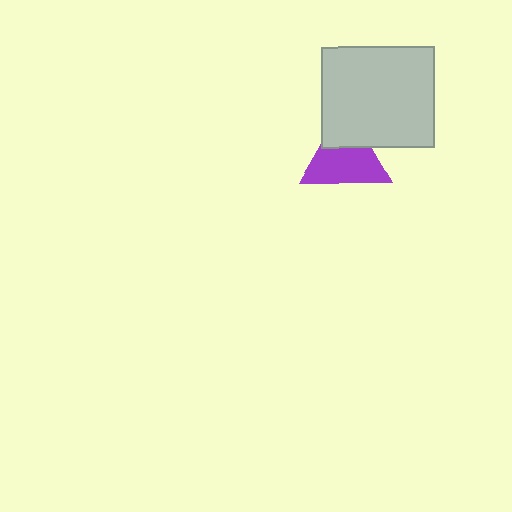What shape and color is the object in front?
The object in front is a light gray rectangle.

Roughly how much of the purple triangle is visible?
Most of it is visible (roughly 67%).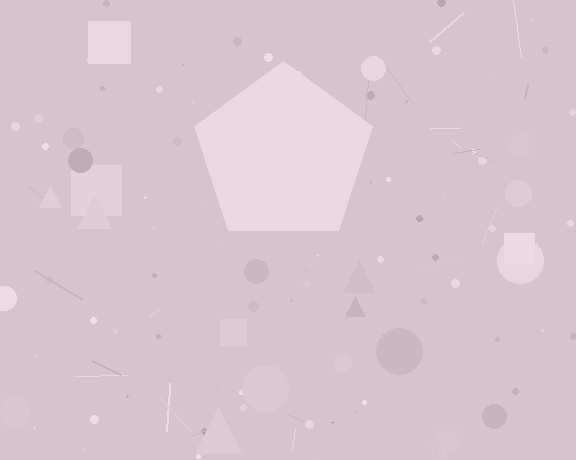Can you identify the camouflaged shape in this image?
The camouflaged shape is a pentagon.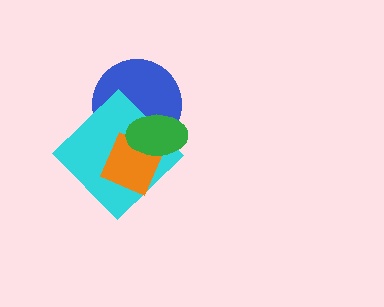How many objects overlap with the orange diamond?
3 objects overlap with the orange diamond.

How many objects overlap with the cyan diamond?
3 objects overlap with the cyan diamond.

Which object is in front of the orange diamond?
The green ellipse is in front of the orange diamond.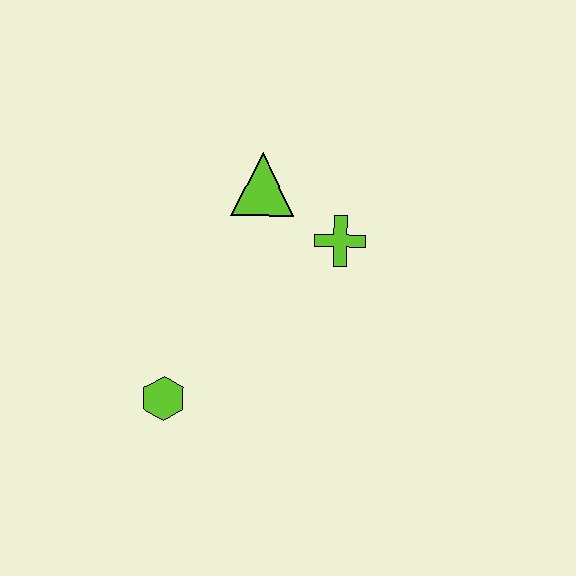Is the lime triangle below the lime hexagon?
No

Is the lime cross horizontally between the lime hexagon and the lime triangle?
No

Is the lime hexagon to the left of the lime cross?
Yes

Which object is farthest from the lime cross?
The lime hexagon is farthest from the lime cross.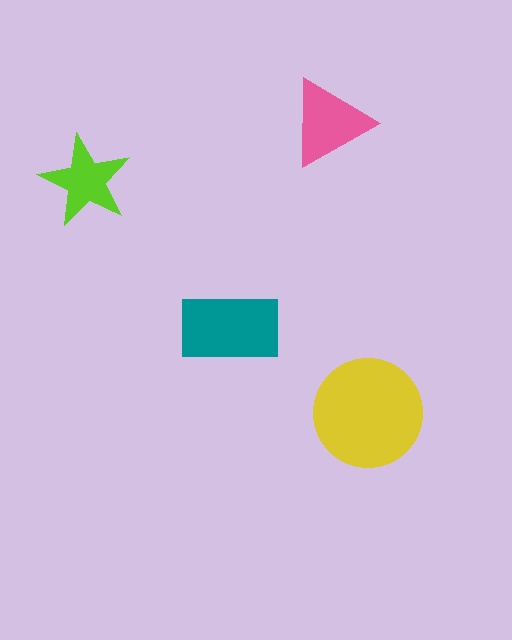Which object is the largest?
The yellow circle.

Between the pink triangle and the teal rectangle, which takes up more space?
The teal rectangle.